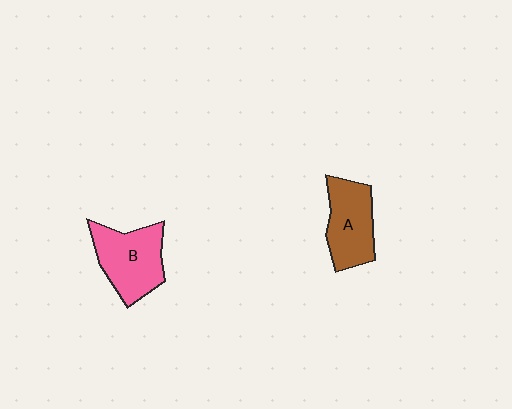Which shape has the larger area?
Shape B (pink).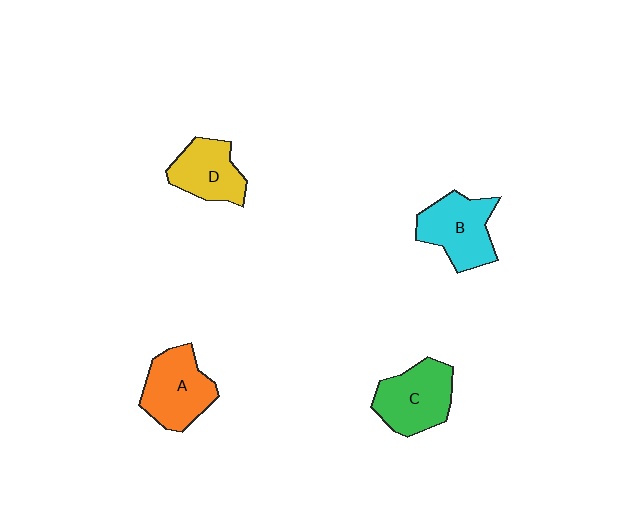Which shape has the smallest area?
Shape D (yellow).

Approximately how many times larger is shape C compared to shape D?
Approximately 1.2 times.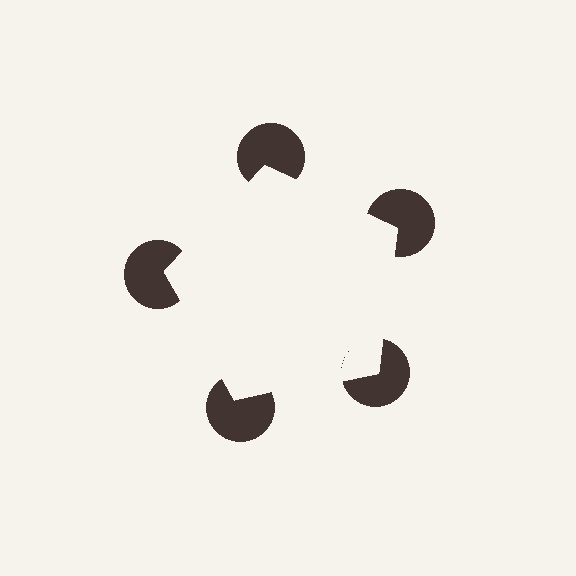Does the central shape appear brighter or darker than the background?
It typically appears slightly brighter than the background, even though no actual brightness change is drawn.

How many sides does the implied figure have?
5 sides.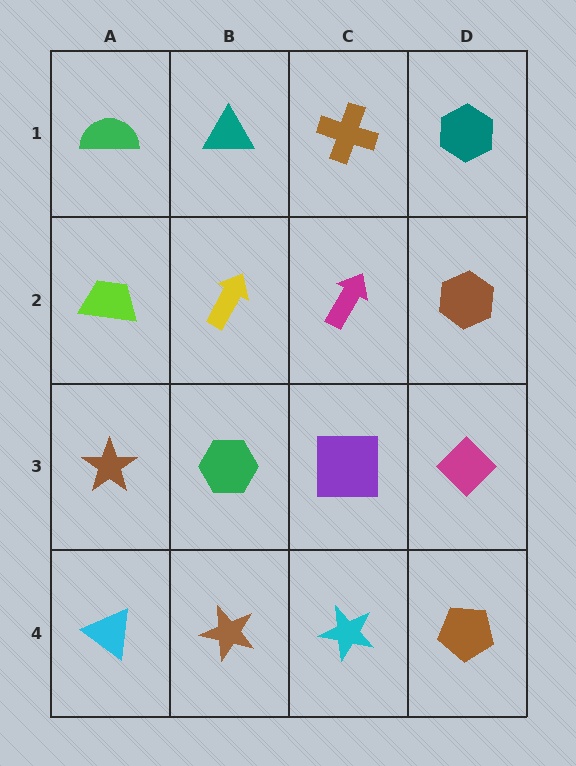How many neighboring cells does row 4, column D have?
2.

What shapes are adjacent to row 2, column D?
A teal hexagon (row 1, column D), a magenta diamond (row 3, column D), a magenta arrow (row 2, column C).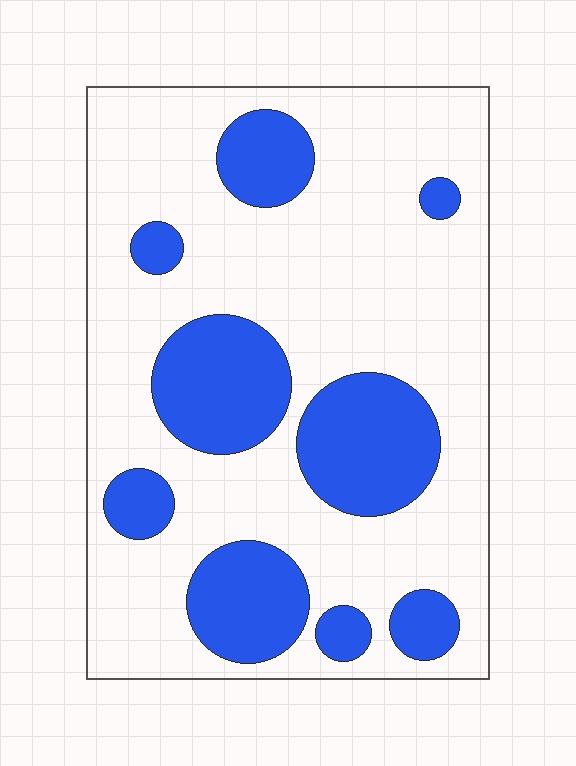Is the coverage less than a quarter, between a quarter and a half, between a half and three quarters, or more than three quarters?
Between a quarter and a half.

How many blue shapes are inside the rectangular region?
9.